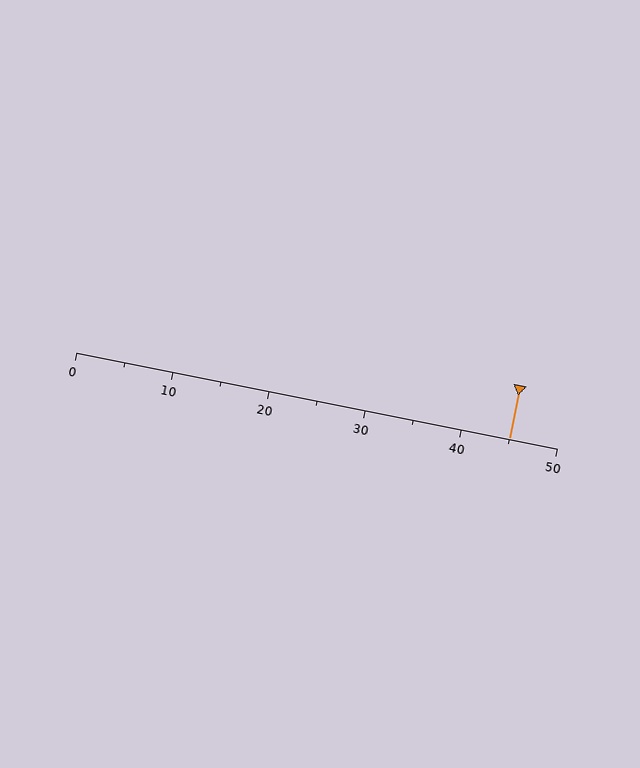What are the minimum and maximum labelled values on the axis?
The axis runs from 0 to 50.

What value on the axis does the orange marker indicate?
The marker indicates approximately 45.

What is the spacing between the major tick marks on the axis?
The major ticks are spaced 10 apart.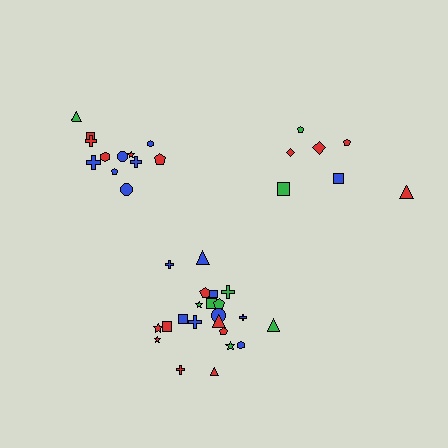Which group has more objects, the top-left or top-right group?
The top-left group.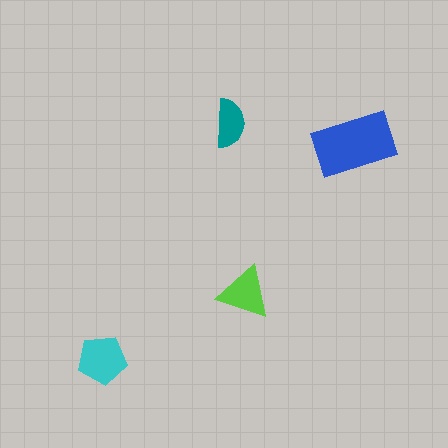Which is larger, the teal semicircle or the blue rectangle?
The blue rectangle.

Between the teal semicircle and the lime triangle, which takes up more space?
The lime triangle.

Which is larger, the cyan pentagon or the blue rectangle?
The blue rectangle.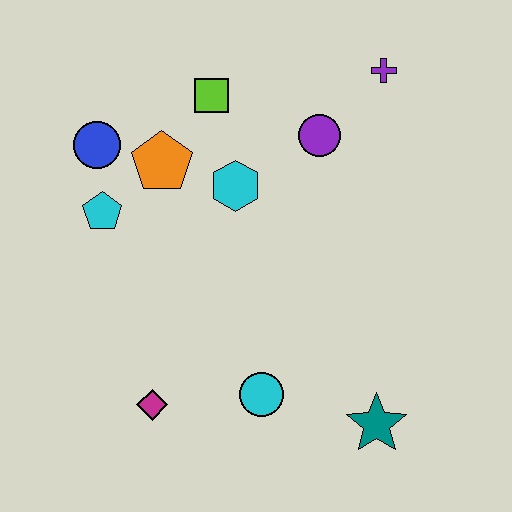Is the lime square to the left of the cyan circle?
Yes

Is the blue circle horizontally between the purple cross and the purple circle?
No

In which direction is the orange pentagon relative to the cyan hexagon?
The orange pentagon is to the left of the cyan hexagon.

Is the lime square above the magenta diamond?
Yes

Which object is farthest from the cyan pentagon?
The teal star is farthest from the cyan pentagon.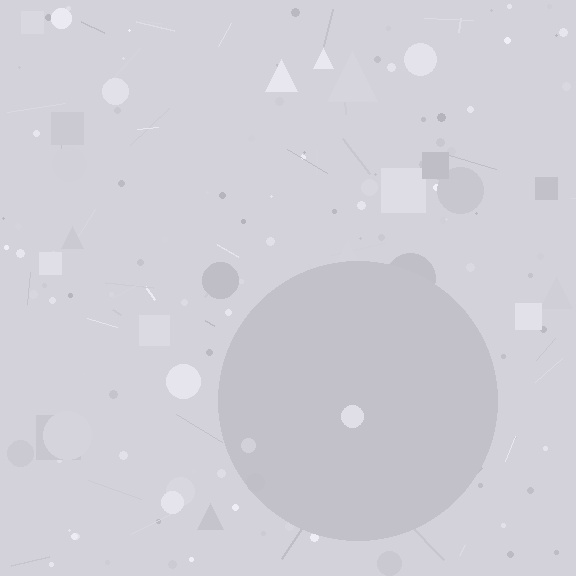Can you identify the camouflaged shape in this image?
The camouflaged shape is a circle.